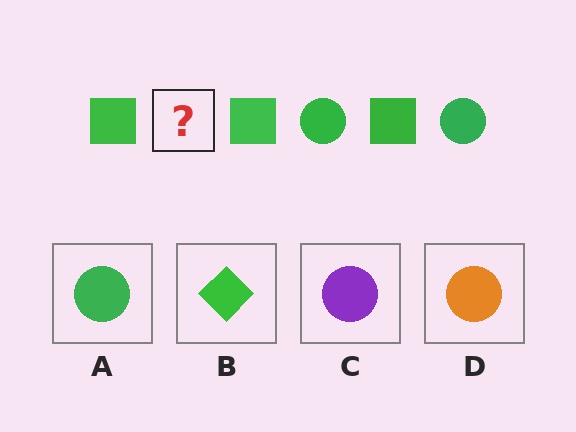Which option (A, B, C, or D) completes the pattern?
A.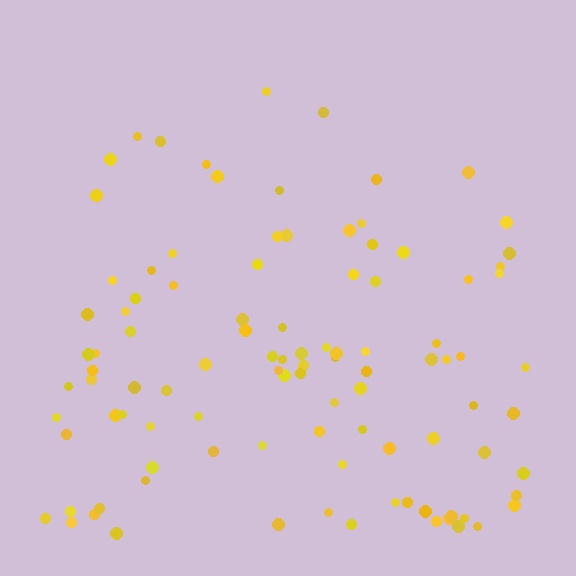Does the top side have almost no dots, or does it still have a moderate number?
Still a moderate number, just noticeably fewer than the bottom.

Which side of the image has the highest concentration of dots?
The bottom.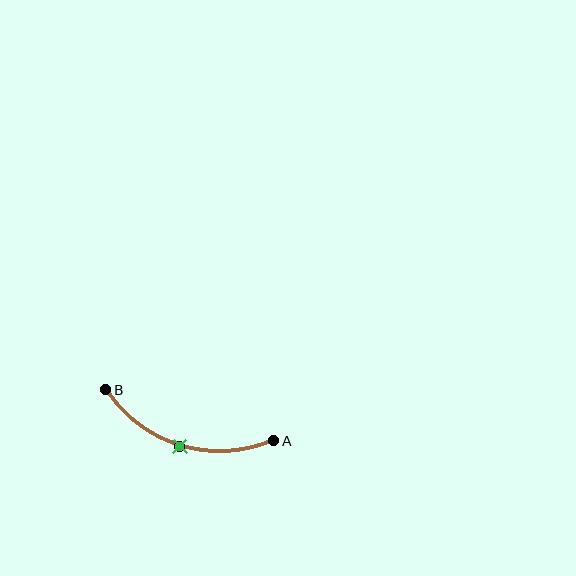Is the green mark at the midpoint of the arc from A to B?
Yes. The green mark lies on the arc at equal arc-length from both A and B — it is the arc midpoint.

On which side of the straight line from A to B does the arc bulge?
The arc bulges below the straight line connecting A and B.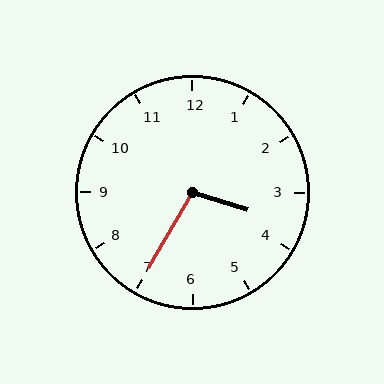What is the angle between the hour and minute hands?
Approximately 102 degrees.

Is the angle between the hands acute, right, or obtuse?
It is obtuse.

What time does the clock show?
3:35.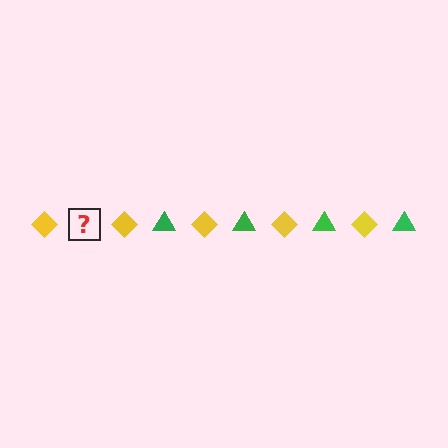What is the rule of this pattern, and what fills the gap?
The rule is that the pattern alternates between yellow diamond and green triangle. The gap should be filled with a green triangle.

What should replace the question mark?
The question mark should be replaced with a green triangle.